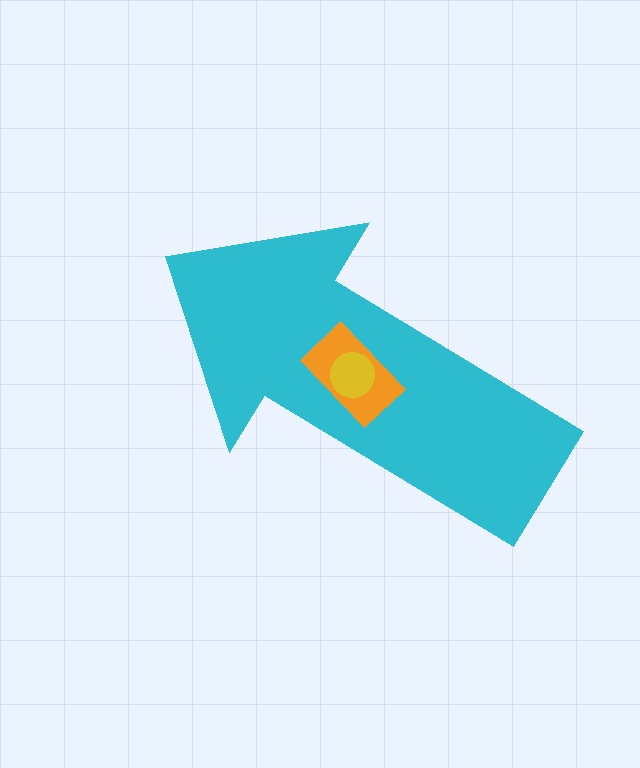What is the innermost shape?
The yellow circle.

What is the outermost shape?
The cyan arrow.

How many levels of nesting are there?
3.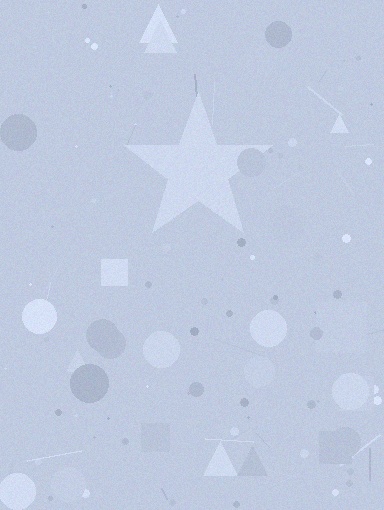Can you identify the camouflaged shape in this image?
The camouflaged shape is a star.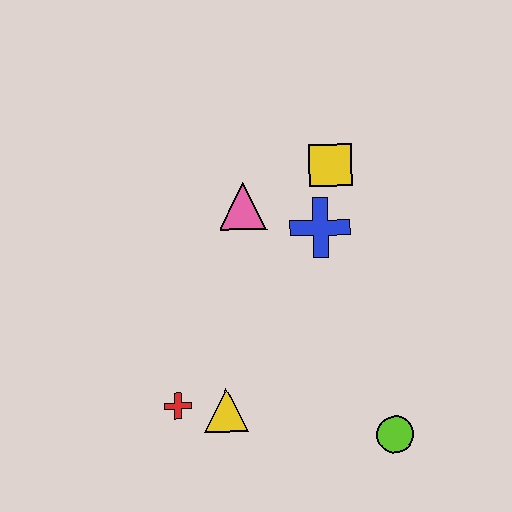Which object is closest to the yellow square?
The blue cross is closest to the yellow square.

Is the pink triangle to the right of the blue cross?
No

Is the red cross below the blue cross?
Yes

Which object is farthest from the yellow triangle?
The yellow square is farthest from the yellow triangle.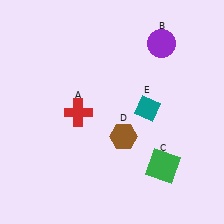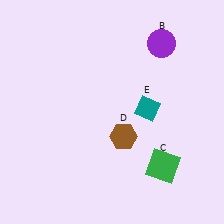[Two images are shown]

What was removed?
The red cross (A) was removed in Image 2.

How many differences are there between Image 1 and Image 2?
There is 1 difference between the two images.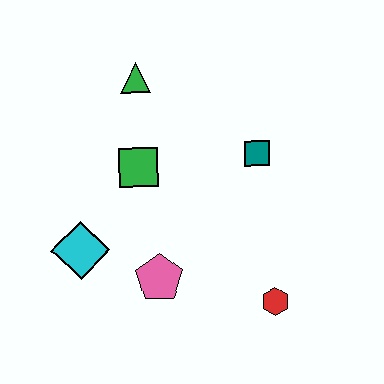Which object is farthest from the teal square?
The cyan diamond is farthest from the teal square.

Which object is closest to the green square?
The green triangle is closest to the green square.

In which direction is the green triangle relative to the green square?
The green triangle is above the green square.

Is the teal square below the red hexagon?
No